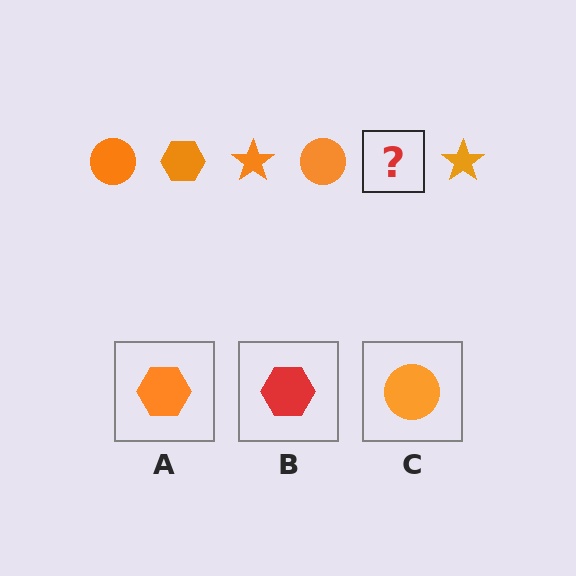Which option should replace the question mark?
Option A.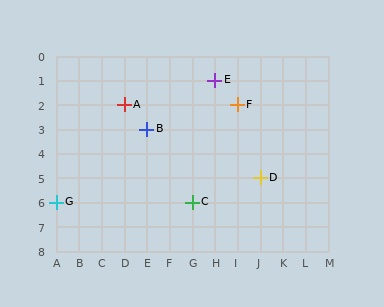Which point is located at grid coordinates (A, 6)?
Point G is at (A, 6).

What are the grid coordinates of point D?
Point D is at grid coordinates (J, 5).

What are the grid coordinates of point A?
Point A is at grid coordinates (D, 2).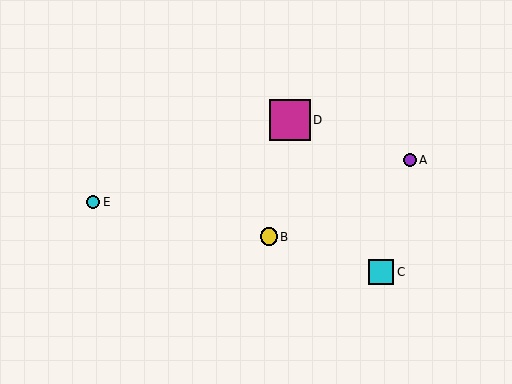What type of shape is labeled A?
Shape A is a purple circle.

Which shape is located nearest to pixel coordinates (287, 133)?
The magenta square (labeled D) at (290, 120) is nearest to that location.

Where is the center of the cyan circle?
The center of the cyan circle is at (93, 202).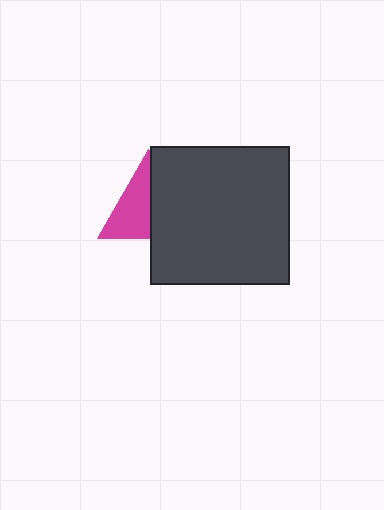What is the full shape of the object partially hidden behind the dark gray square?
The partially hidden object is a magenta triangle.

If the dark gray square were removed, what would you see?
You would see the complete magenta triangle.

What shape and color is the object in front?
The object in front is a dark gray square.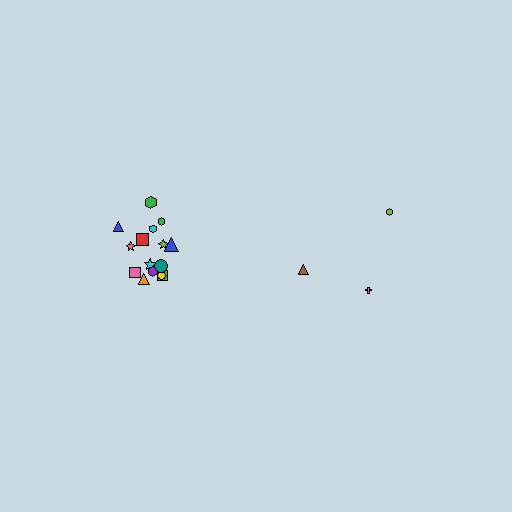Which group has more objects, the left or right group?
The left group.